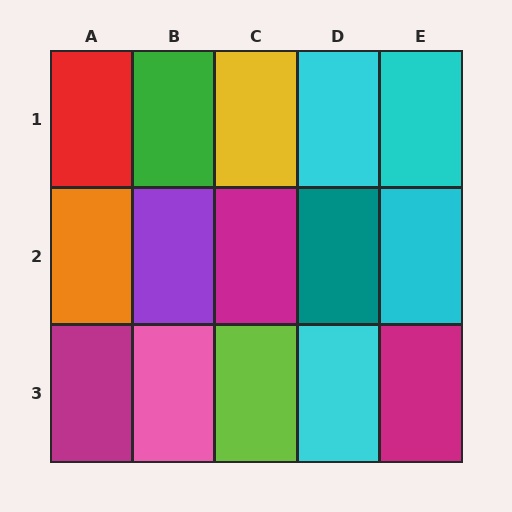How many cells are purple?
1 cell is purple.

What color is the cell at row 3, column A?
Magenta.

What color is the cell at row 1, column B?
Green.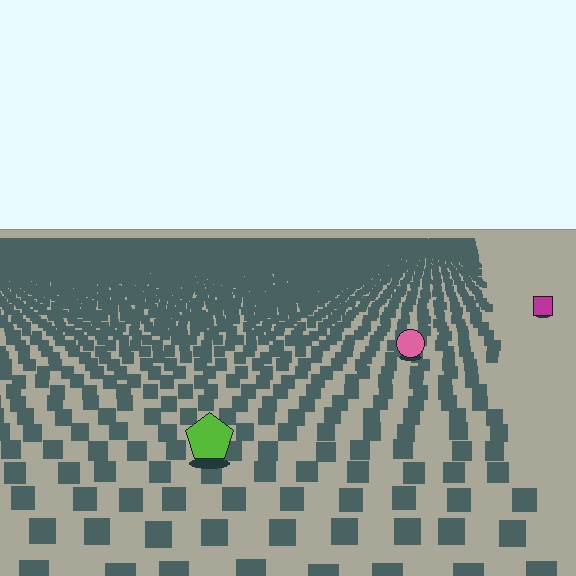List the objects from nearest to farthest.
From nearest to farthest: the lime pentagon, the pink circle, the magenta square.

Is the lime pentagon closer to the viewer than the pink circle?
Yes. The lime pentagon is closer — you can tell from the texture gradient: the ground texture is coarser near it.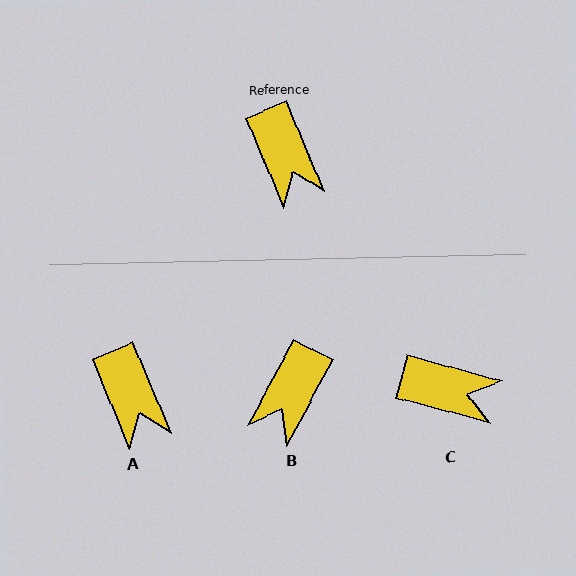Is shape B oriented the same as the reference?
No, it is off by about 51 degrees.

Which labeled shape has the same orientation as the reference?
A.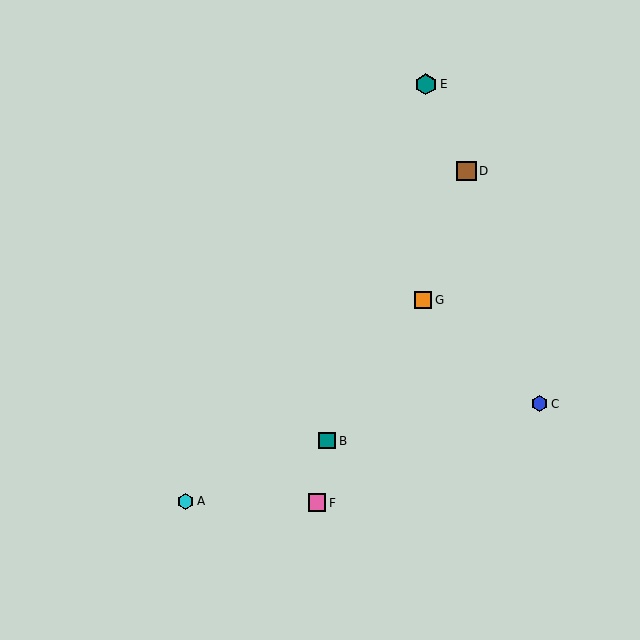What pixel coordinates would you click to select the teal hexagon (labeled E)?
Click at (426, 84) to select the teal hexagon E.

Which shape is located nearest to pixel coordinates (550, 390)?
The blue hexagon (labeled C) at (540, 404) is nearest to that location.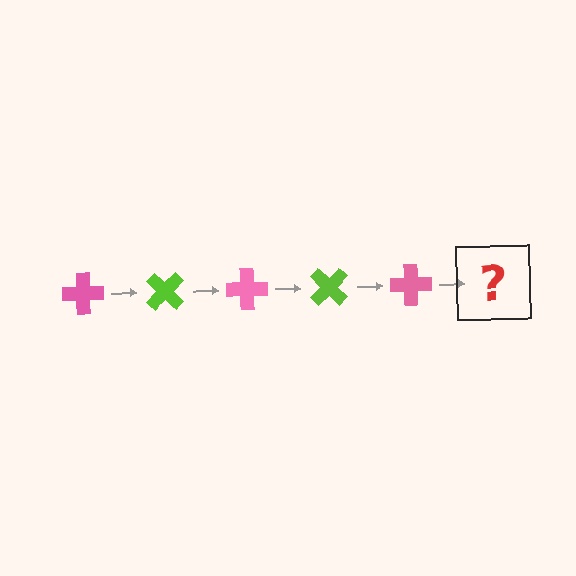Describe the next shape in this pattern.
It should be a lime cross, rotated 225 degrees from the start.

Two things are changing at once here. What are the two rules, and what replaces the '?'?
The two rules are that it rotates 45 degrees each step and the color cycles through pink and lime. The '?' should be a lime cross, rotated 225 degrees from the start.